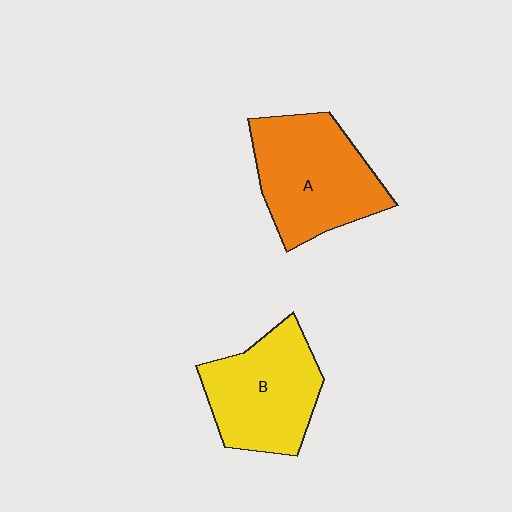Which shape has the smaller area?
Shape B (yellow).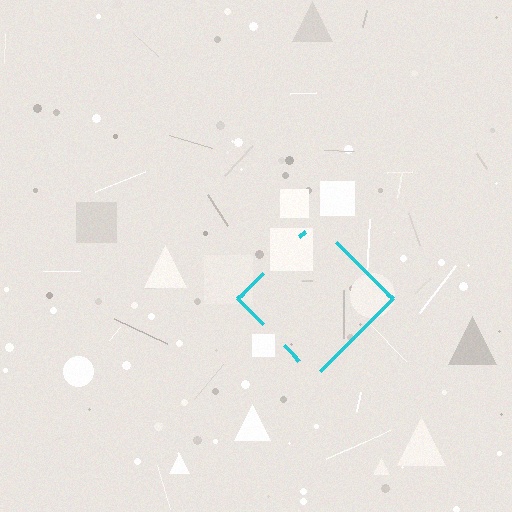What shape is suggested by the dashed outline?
The dashed outline suggests a diamond.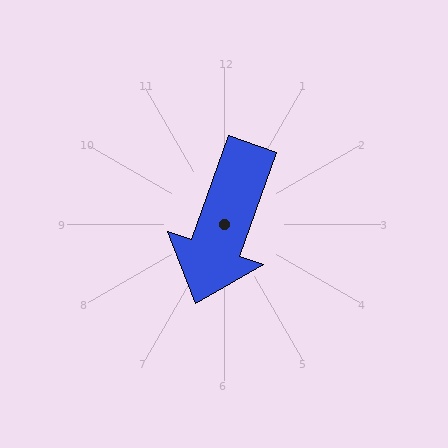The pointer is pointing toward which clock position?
Roughly 7 o'clock.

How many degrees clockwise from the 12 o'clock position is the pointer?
Approximately 199 degrees.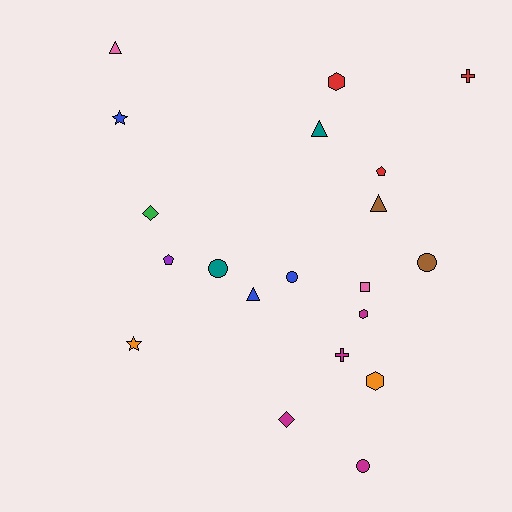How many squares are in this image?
There is 1 square.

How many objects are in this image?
There are 20 objects.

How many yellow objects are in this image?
There are no yellow objects.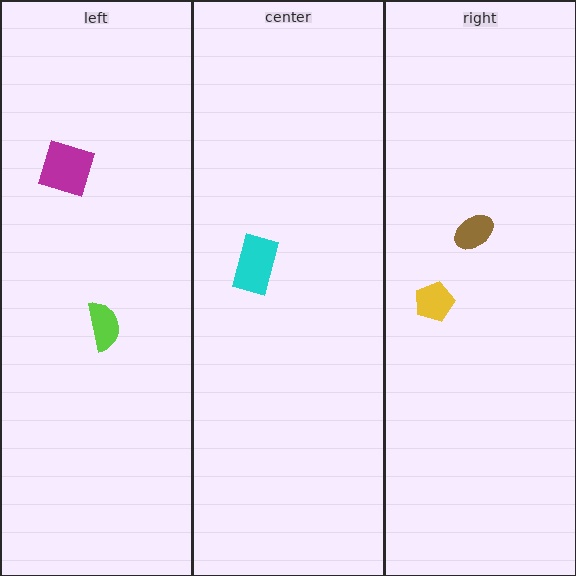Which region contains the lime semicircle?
The left region.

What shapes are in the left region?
The lime semicircle, the magenta diamond.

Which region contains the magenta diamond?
The left region.